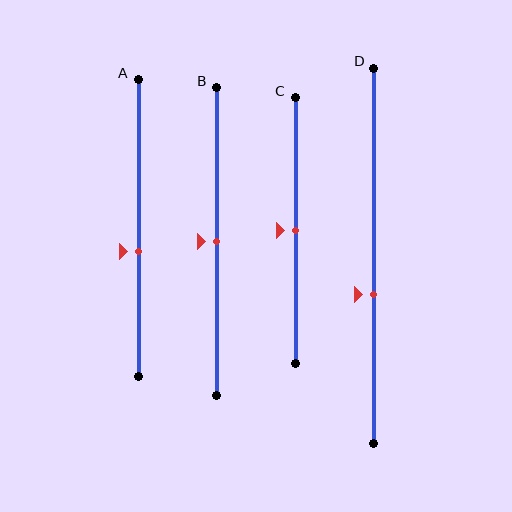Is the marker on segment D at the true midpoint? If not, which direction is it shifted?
No, the marker on segment D is shifted downward by about 10% of the segment length.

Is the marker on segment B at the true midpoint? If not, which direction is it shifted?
Yes, the marker on segment B is at the true midpoint.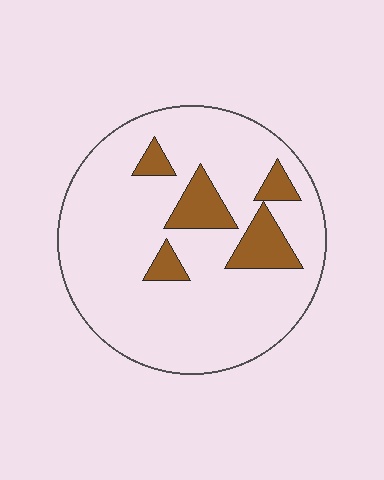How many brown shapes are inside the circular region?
5.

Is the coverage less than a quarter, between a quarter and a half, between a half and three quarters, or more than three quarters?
Less than a quarter.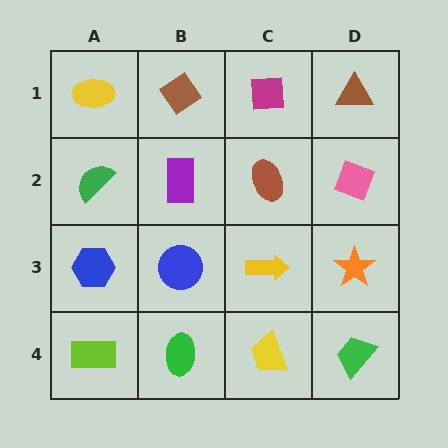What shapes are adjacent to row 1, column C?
A brown ellipse (row 2, column C), a brown diamond (row 1, column B), a brown triangle (row 1, column D).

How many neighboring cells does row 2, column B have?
4.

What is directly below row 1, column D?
A pink diamond.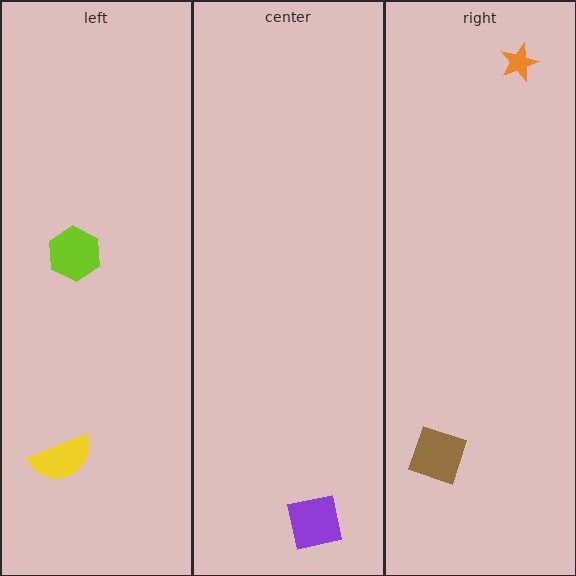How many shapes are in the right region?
2.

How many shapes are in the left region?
2.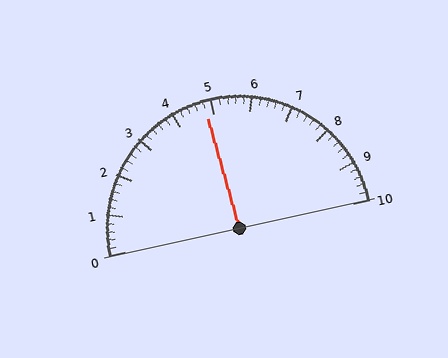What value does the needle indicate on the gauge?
The needle indicates approximately 4.8.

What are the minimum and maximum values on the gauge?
The gauge ranges from 0 to 10.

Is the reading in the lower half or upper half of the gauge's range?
The reading is in the lower half of the range (0 to 10).